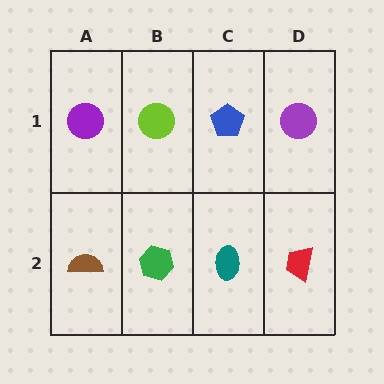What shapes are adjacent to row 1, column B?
A green hexagon (row 2, column B), a purple circle (row 1, column A), a blue pentagon (row 1, column C).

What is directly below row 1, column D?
A red trapezoid.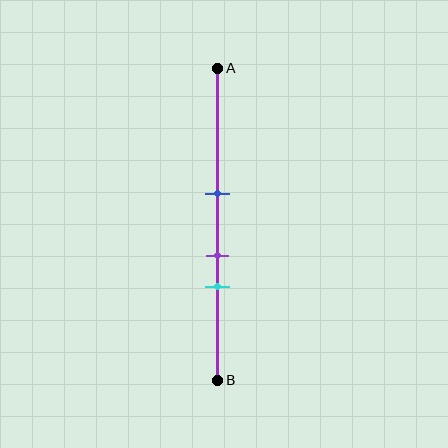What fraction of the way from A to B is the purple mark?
The purple mark is approximately 60% (0.6) of the way from A to B.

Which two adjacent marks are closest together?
The purple and cyan marks are the closest adjacent pair.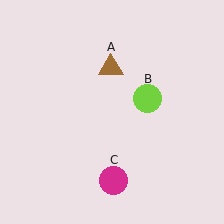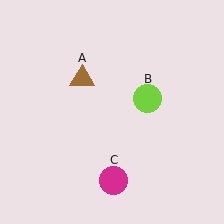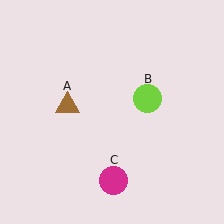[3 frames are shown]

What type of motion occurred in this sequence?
The brown triangle (object A) rotated counterclockwise around the center of the scene.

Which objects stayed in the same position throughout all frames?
Lime circle (object B) and magenta circle (object C) remained stationary.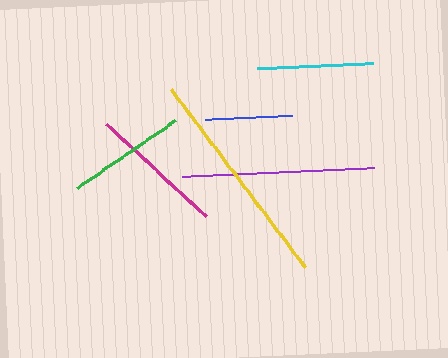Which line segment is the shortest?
The blue line is the shortest at approximately 87 pixels.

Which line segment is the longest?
The yellow line is the longest at approximately 222 pixels.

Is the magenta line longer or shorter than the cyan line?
The magenta line is longer than the cyan line.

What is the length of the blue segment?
The blue segment is approximately 87 pixels long.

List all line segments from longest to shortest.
From longest to shortest: yellow, purple, magenta, green, cyan, blue.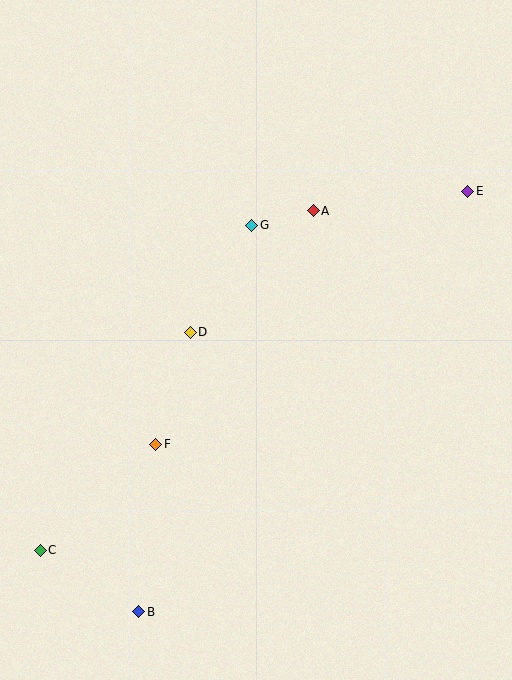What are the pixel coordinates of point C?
Point C is at (40, 550).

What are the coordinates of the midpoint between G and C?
The midpoint between G and C is at (146, 388).